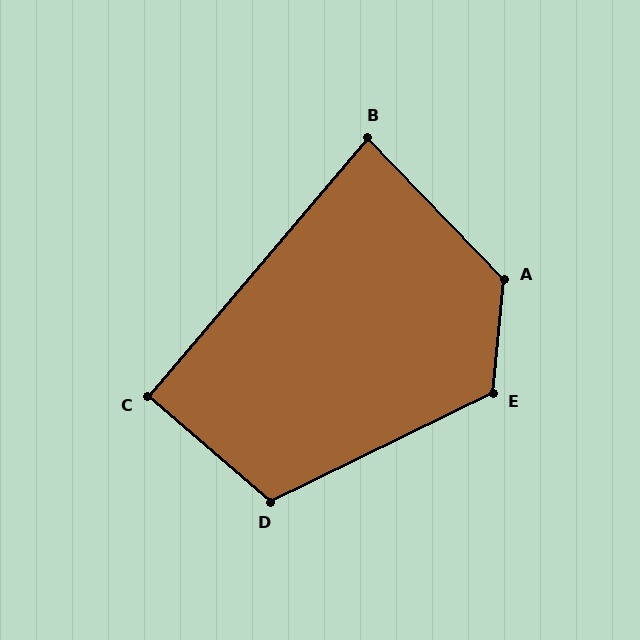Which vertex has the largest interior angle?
A, at approximately 131 degrees.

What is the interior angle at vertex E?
Approximately 121 degrees (obtuse).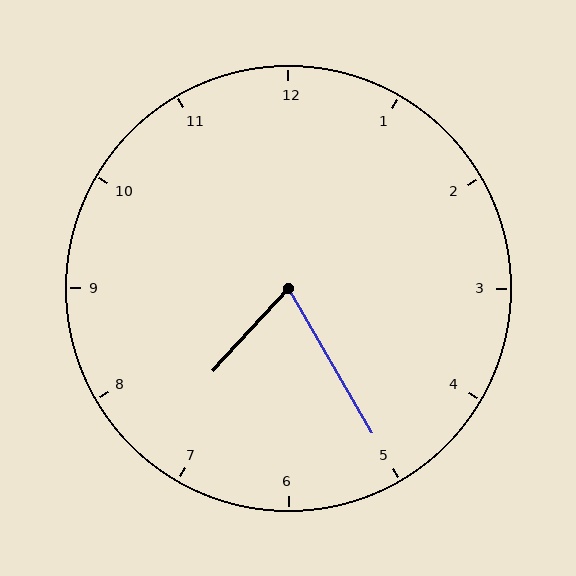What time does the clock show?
7:25.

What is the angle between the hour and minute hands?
Approximately 72 degrees.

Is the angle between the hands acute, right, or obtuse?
It is acute.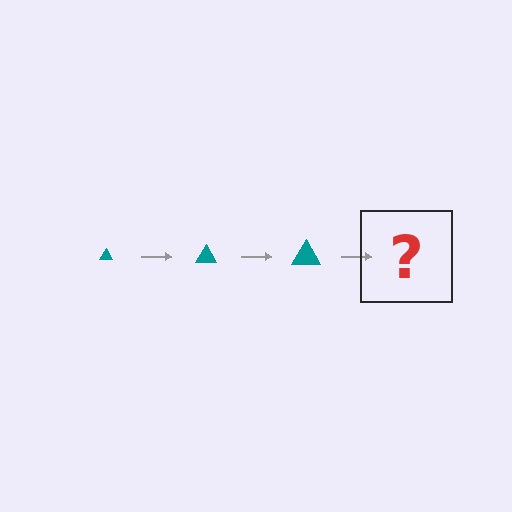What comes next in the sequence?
The next element should be a teal triangle, larger than the previous one.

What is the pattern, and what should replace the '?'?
The pattern is that the triangle gets progressively larger each step. The '?' should be a teal triangle, larger than the previous one.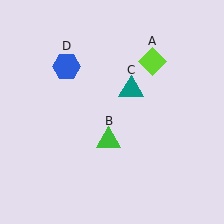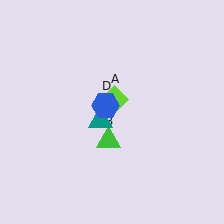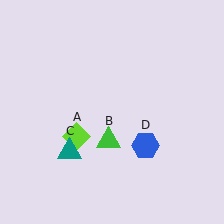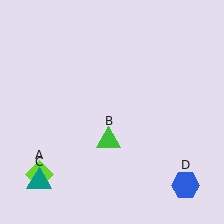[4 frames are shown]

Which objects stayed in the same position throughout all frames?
Green triangle (object B) remained stationary.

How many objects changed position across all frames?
3 objects changed position: lime diamond (object A), teal triangle (object C), blue hexagon (object D).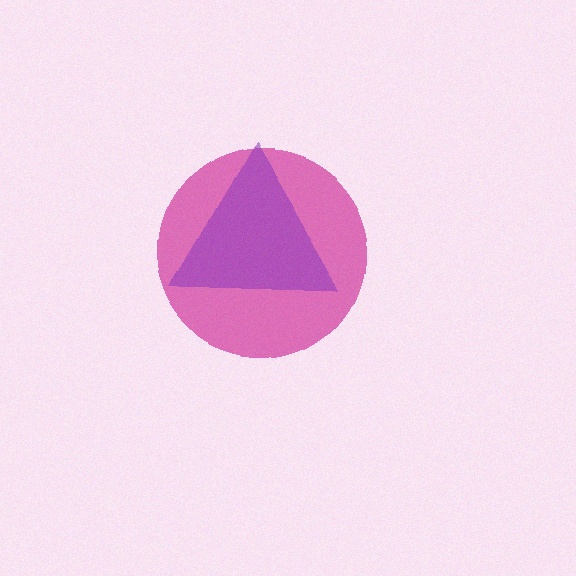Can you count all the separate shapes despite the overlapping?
Yes, there are 2 separate shapes.